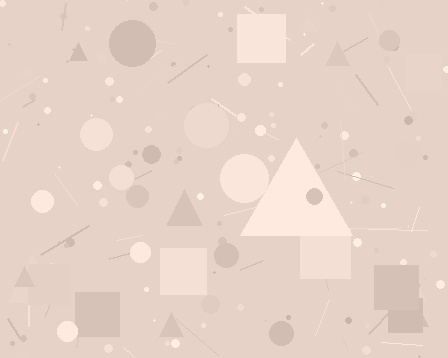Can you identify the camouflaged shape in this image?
The camouflaged shape is a triangle.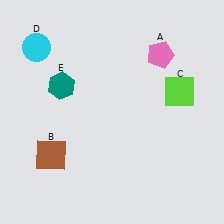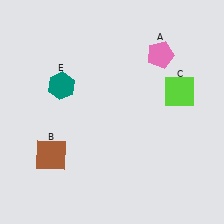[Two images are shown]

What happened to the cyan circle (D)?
The cyan circle (D) was removed in Image 2. It was in the top-left area of Image 1.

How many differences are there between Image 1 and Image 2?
There is 1 difference between the two images.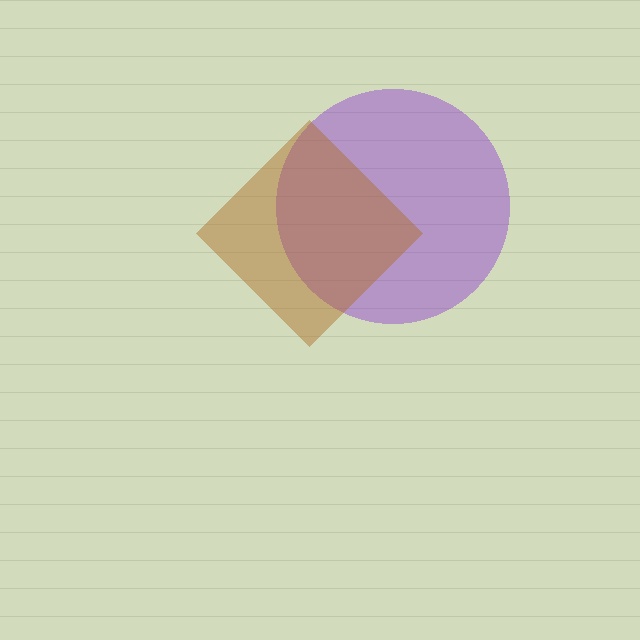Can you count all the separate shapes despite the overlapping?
Yes, there are 2 separate shapes.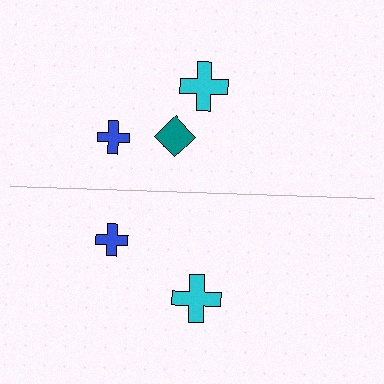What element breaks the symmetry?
A teal diamond is missing from the bottom side.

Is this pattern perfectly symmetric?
No, the pattern is not perfectly symmetric. A teal diamond is missing from the bottom side.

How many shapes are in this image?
There are 5 shapes in this image.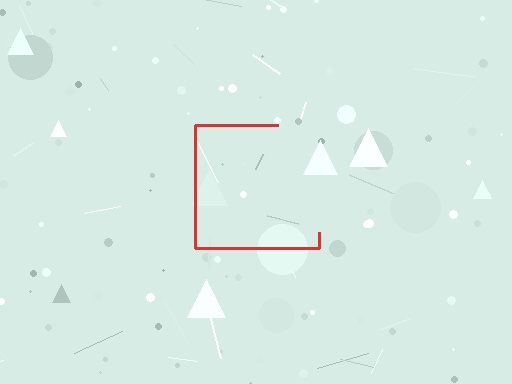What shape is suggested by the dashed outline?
The dashed outline suggests a square.